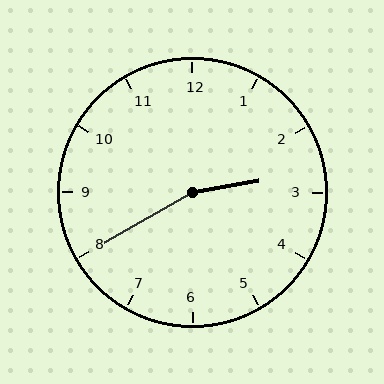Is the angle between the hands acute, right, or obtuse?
It is obtuse.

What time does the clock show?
2:40.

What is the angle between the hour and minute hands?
Approximately 160 degrees.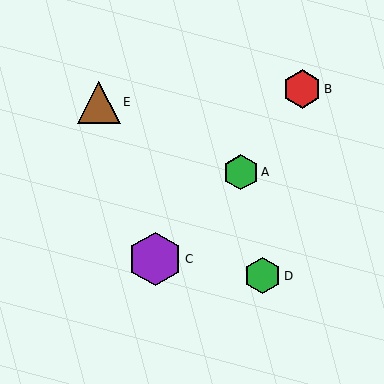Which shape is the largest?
The purple hexagon (labeled C) is the largest.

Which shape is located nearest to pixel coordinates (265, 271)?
The green hexagon (labeled D) at (263, 276) is nearest to that location.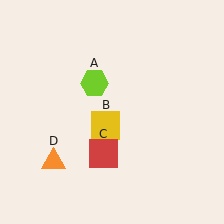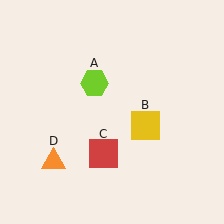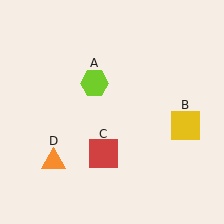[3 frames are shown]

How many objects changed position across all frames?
1 object changed position: yellow square (object B).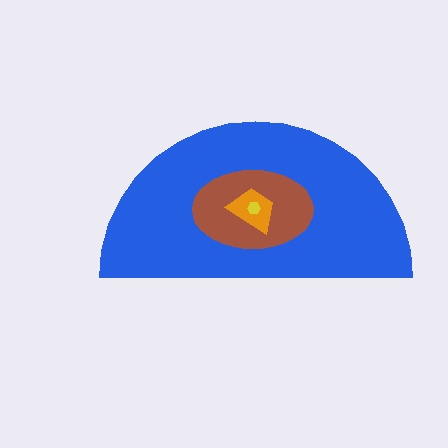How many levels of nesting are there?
4.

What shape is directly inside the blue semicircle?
The brown ellipse.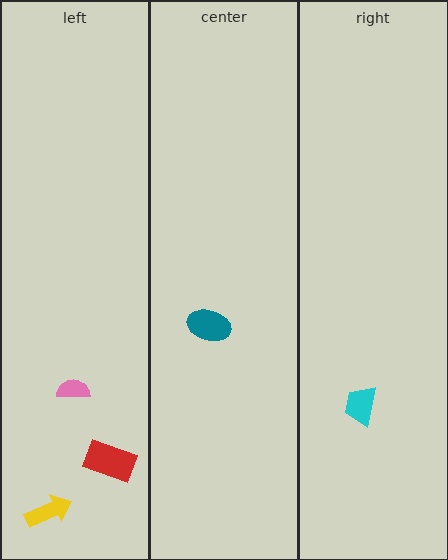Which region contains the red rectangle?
The left region.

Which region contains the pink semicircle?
The left region.